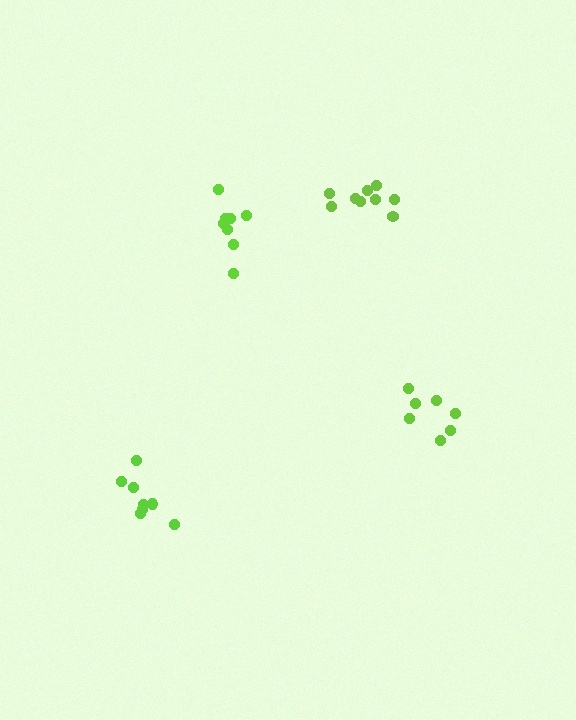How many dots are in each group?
Group 1: 8 dots, Group 2: 8 dots, Group 3: 7 dots, Group 4: 9 dots (32 total).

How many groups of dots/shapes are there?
There are 4 groups.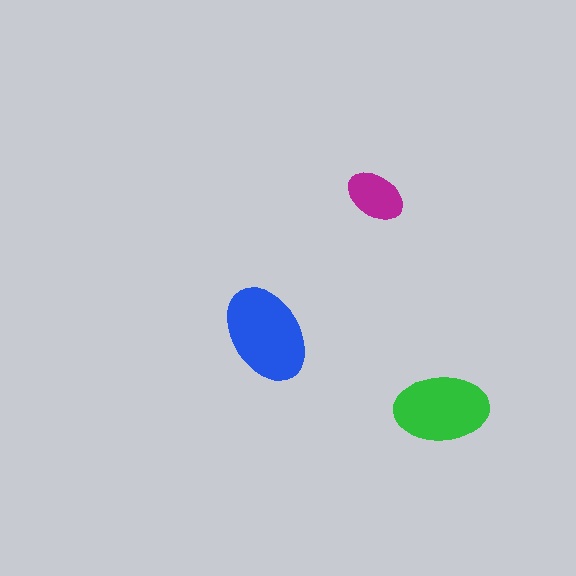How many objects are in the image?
There are 3 objects in the image.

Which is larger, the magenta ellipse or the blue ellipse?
The blue one.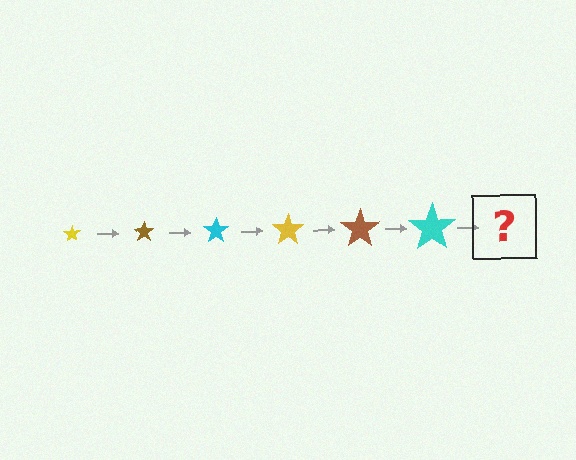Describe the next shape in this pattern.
It should be a yellow star, larger than the previous one.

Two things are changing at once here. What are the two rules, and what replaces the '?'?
The two rules are that the star grows larger each step and the color cycles through yellow, brown, and cyan. The '?' should be a yellow star, larger than the previous one.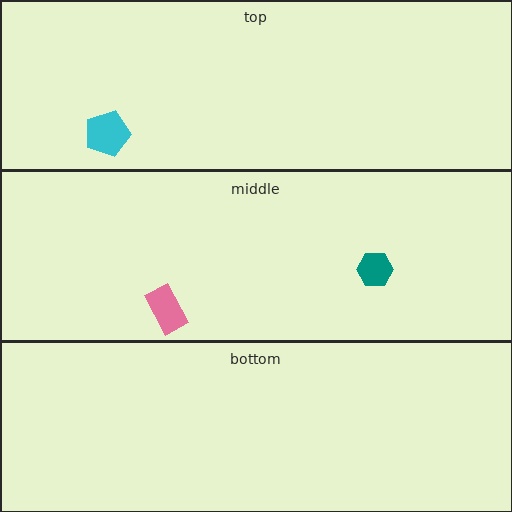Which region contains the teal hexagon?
The middle region.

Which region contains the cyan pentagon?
The top region.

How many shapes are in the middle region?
2.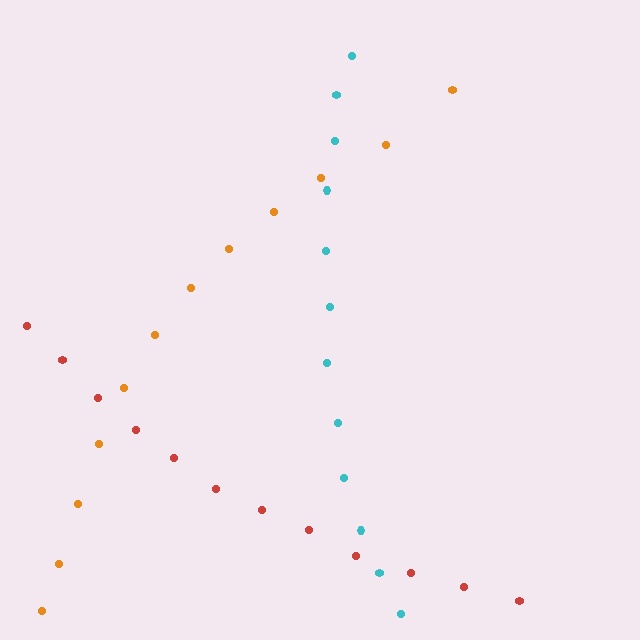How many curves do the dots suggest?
There are 3 distinct paths.